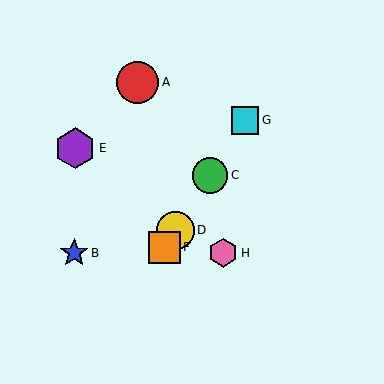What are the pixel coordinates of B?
Object B is at (74, 253).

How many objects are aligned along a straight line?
4 objects (C, D, F, G) are aligned along a straight line.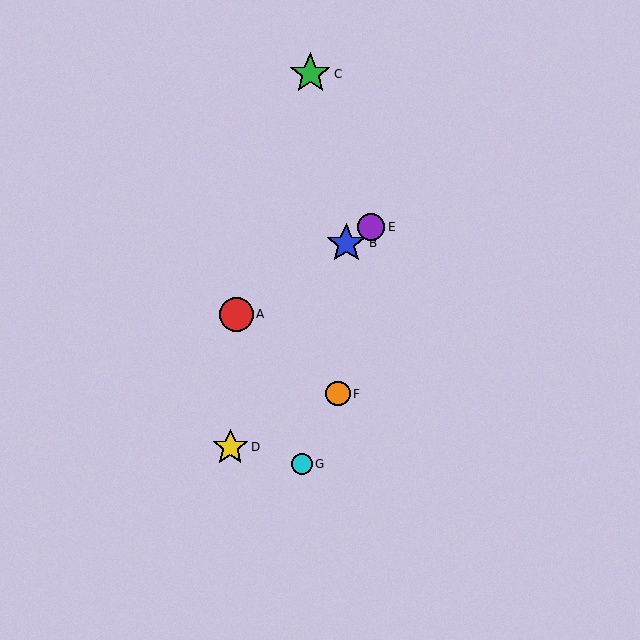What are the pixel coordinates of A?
Object A is at (237, 314).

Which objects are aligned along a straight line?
Objects A, B, E are aligned along a straight line.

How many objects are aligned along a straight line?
3 objects (A, B, E) are aligned along a straight line.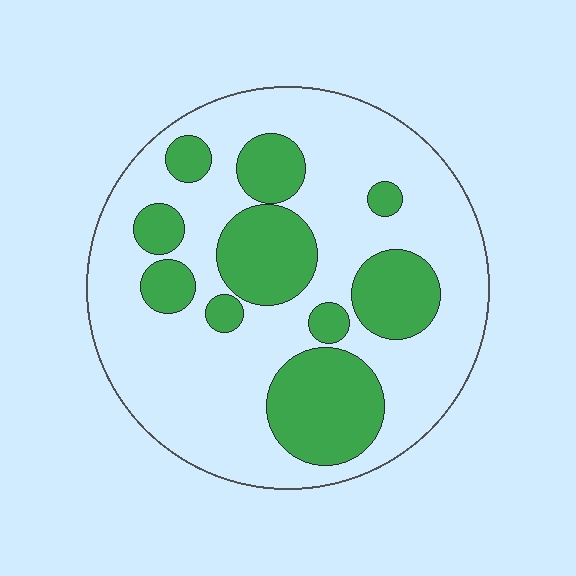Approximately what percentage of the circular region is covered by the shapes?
Approximately 30%.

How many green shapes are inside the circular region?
10.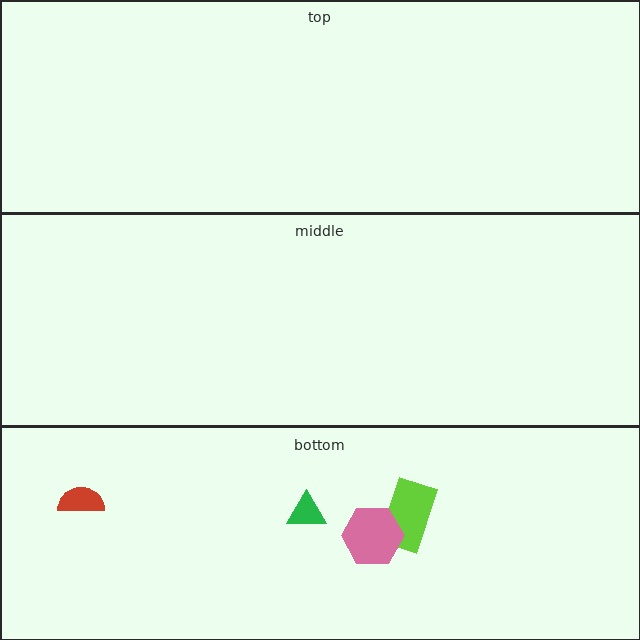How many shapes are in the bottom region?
4.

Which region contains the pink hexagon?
The bottom region.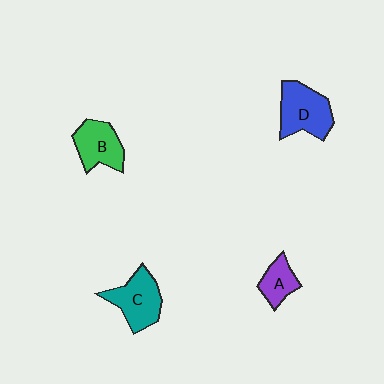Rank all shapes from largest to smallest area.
From largest to smallest: D (blue), C (teal), B (green), A (purple).